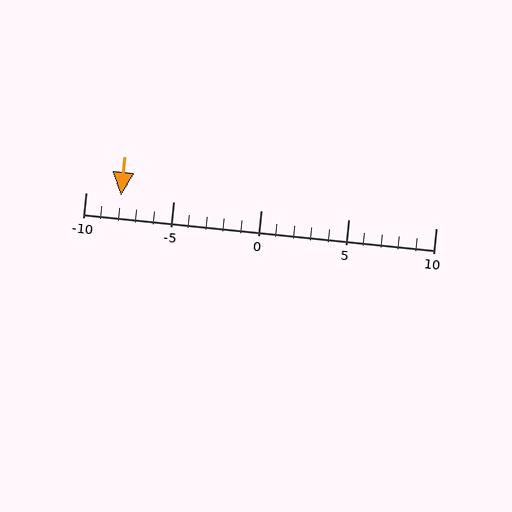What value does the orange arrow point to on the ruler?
The orange arrow points to approximately -8.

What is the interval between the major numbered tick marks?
The major tick marks are spaced 5 units apart.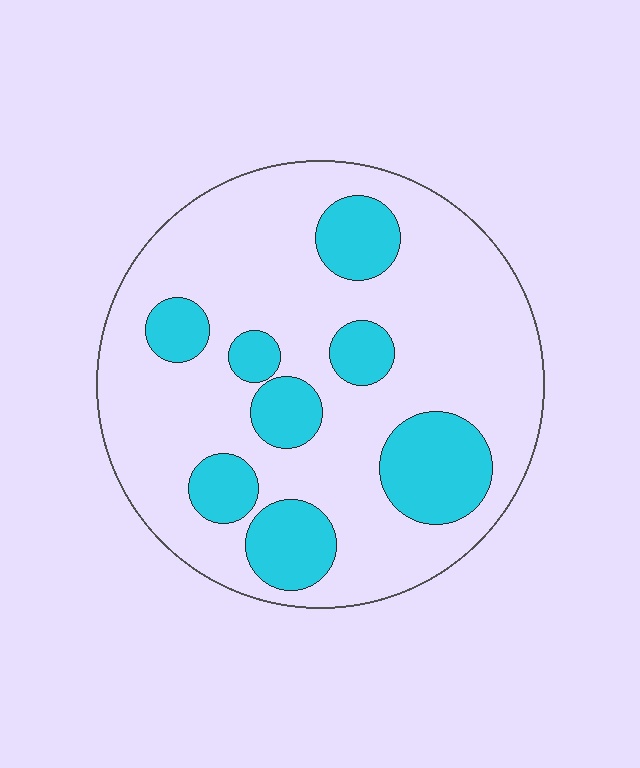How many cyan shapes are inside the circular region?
8.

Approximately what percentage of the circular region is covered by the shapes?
Approximately 25%.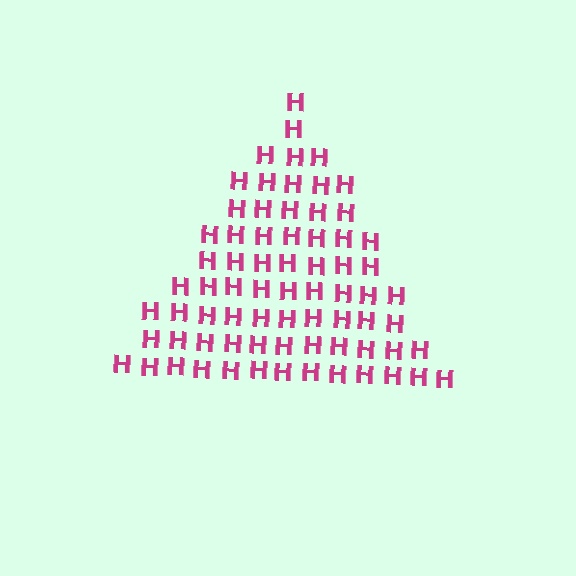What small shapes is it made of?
It is made of small letter H's.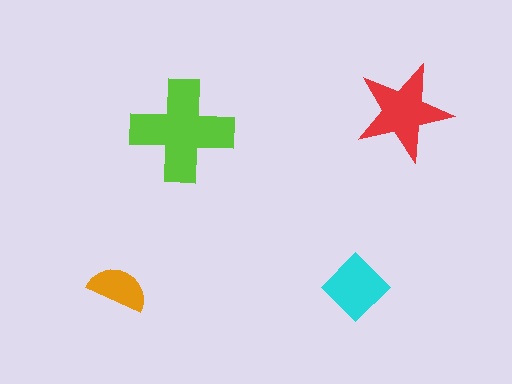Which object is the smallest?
The orange semicircle.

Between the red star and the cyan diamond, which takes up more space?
The red star.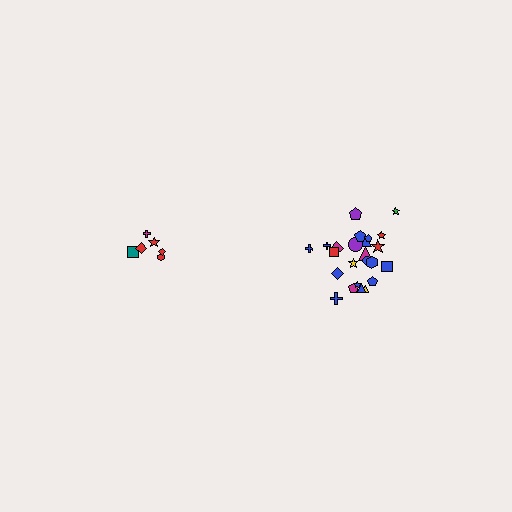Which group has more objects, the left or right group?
The right group.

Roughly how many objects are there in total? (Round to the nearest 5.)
Roughly 30 objects in total.